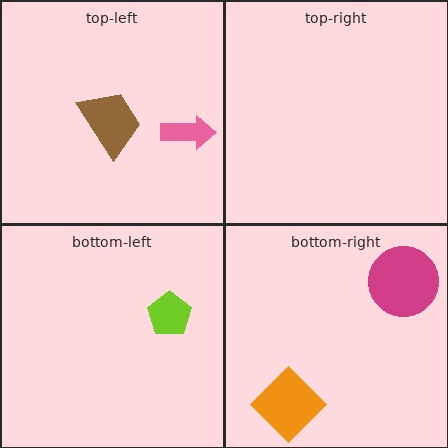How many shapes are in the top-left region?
2.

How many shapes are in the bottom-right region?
2.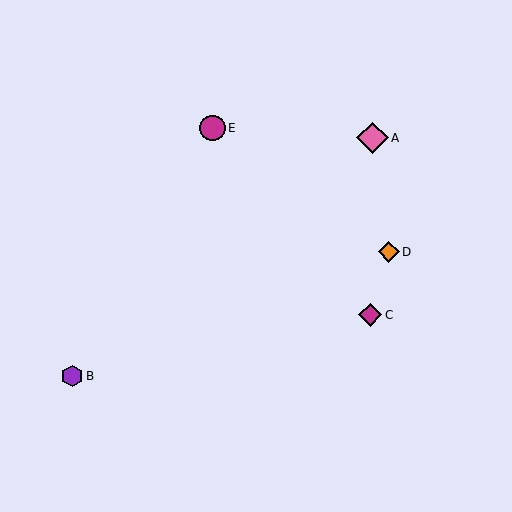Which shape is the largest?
The pink diamond (labeled A) is the largest.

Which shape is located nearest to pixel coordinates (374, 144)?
The pink diamond (labeled A) at (372, 138) is nearest to that location.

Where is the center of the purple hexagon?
The center of the purple hexagon is at (72, 376).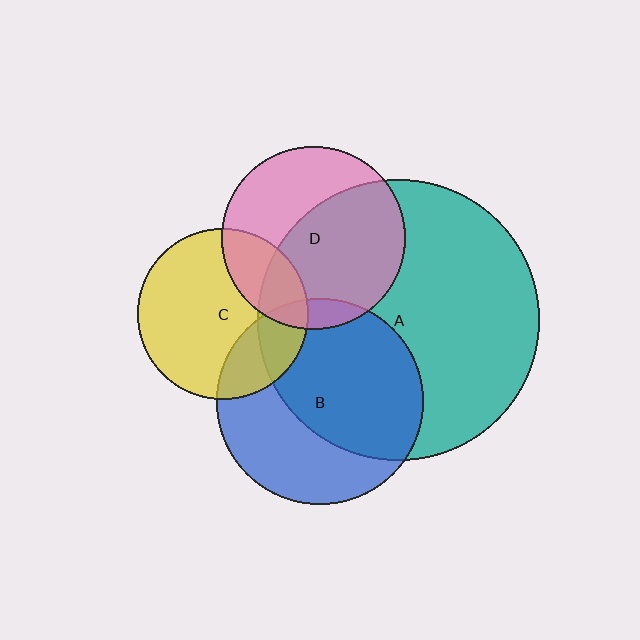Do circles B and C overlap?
Yes.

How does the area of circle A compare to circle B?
Approximately 1.9 times.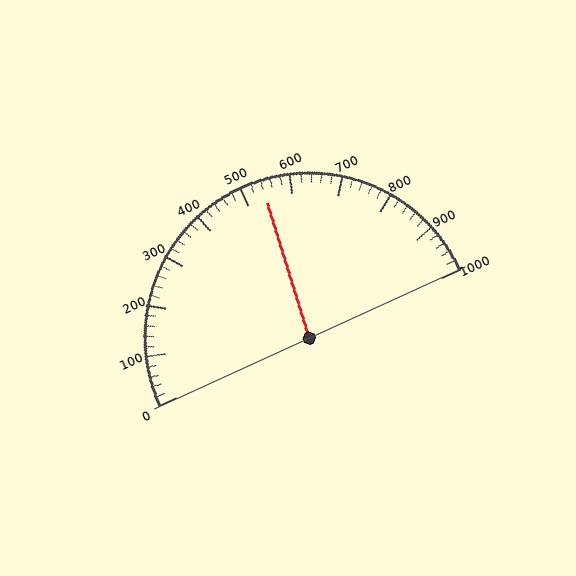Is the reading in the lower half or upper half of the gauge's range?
The reading is in the upper half of the range (0 to 1000).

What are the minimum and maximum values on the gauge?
The gauge ranges from 0 to 1000.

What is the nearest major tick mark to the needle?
The nearest major tick mark is 500.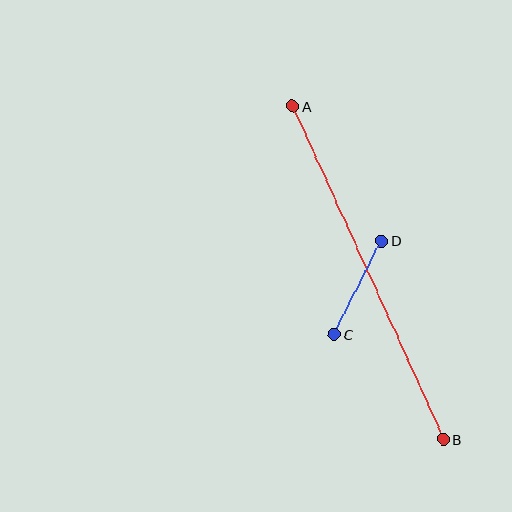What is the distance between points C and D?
The distance is approximately 105 pixels.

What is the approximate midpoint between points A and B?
The midpoint is at approximately (368, 273) pixels.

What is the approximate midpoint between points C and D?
The midpoint is at approximately (358, 288) pixels.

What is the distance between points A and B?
The distance is approximately 366 pixels.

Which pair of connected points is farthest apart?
Points A and B are farthest apart.